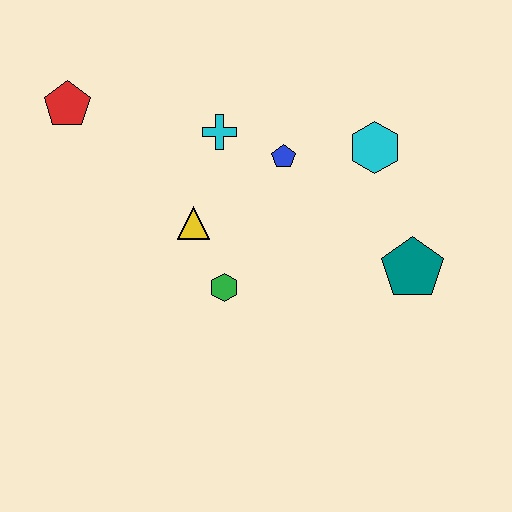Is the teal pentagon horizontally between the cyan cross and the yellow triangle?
No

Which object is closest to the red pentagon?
The cyan cross is closest to the red pentagon.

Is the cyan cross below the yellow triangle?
No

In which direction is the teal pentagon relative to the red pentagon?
The teal pentagon is to the right of the red pentagon.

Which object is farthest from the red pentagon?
The teal pentagon is farthest from the red pentagon.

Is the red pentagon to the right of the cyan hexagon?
No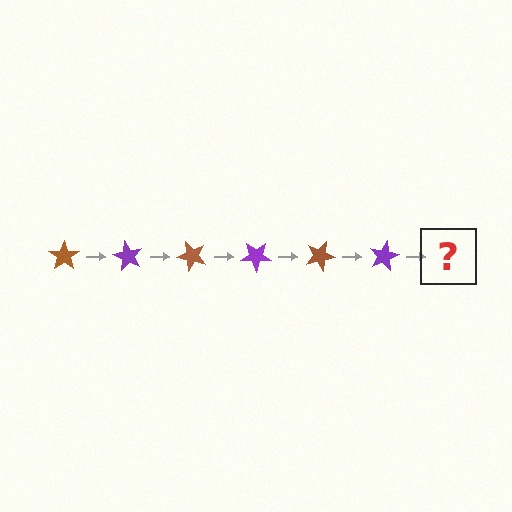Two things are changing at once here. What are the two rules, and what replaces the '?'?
The two rules are that it rotates 60 degrees each step and the color cycles through brown and purple. The '?' should be a brown star, rotated 360 degrees from the start.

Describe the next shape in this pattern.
It should be a brown star, rotated 360 degrees from the start.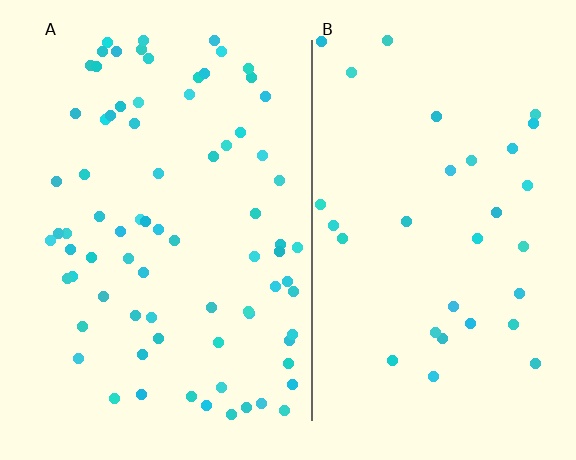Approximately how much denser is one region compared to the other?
Approximately 2.4× — region A over region B.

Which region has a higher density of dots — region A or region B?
A (the left).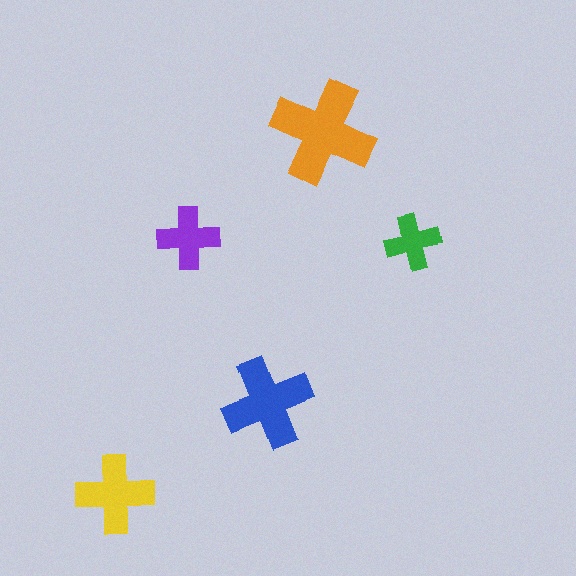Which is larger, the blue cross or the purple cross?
The blue one.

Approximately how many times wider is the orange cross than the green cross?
About 2 times wider.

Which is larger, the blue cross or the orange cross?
The orange one.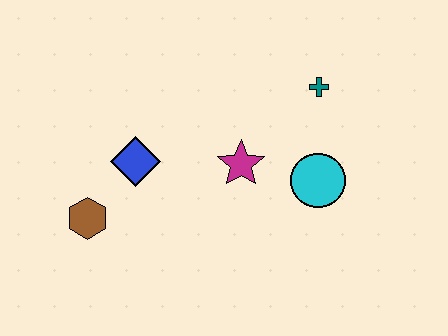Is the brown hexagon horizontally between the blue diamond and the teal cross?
No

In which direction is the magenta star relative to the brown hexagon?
The magenta star is to the right of the brown hexagon.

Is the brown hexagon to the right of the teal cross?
No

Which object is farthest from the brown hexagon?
The teal cross is farthest from the brown hexagon.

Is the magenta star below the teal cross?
Yes